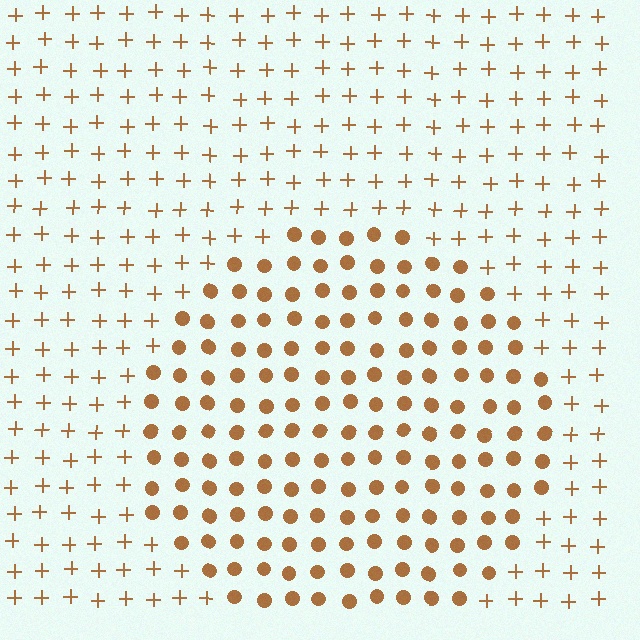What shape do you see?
I see a circle.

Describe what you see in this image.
The image is filled with small brown elements arranged in a uniform grid. A circle-shaped region contains circles, while the surrounding area contains plus signs. The boundary is defined purely by the change in element shape.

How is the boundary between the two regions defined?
The boundary is defined by a change in element shape: circles inside vs. plus signs outside. All elements share the same color and spacing.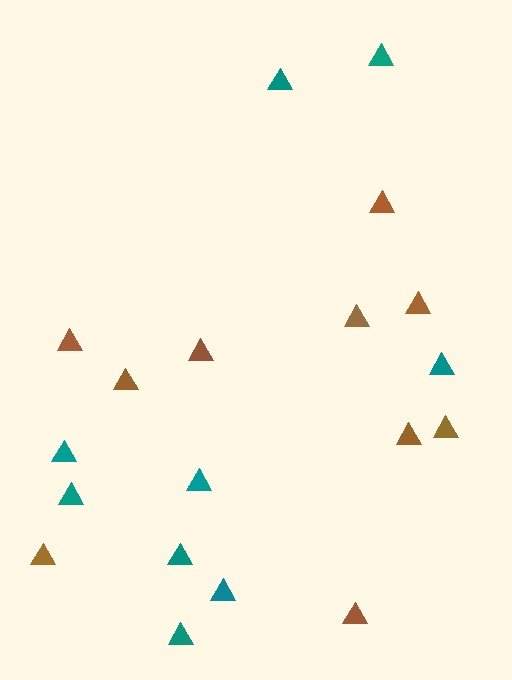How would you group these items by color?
There are 2 groups: one group of teal triangles (9) and one group of brown triangles (10).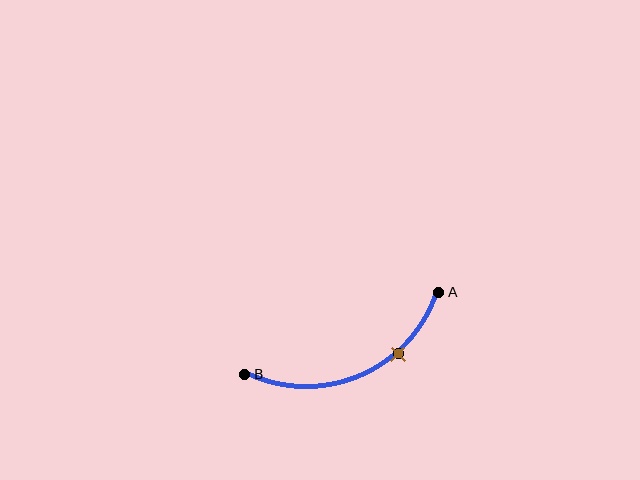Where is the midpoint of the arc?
The arc midpoint is the point on the curve farthest from the straight line joining A and B. It sits below that line.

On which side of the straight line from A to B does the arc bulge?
The arc bulges below the straight line connecting A and B.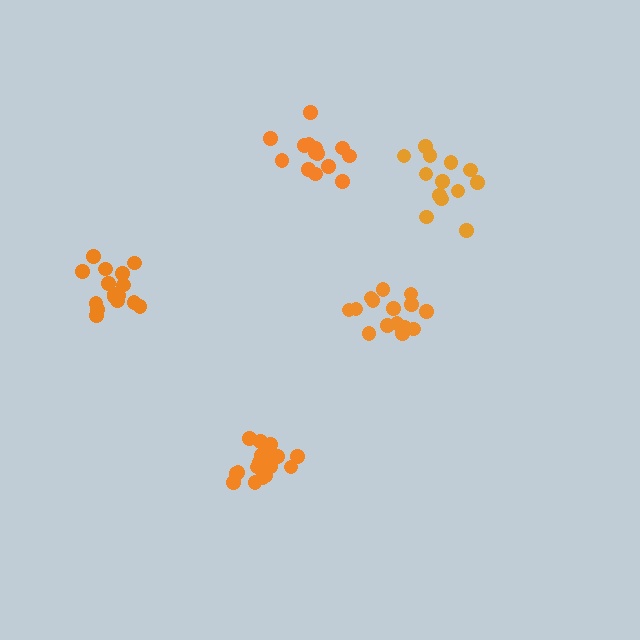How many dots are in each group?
Group 1: 16 dots, Group 2: 13 dots, Group 3: 14 dots, Group 4: 17 dots, Group 5: 16 dots (76 total).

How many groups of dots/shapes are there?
There are 5 groups.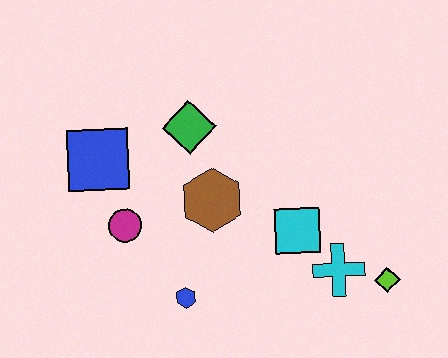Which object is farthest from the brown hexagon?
The lime diamond is farthest from the brown hexagon.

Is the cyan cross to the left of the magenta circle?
No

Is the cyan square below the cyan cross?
No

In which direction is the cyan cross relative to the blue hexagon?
The cyan cross is to the right of the blue hexagon.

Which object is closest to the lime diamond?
The cyan cross is closest to the lime diamond.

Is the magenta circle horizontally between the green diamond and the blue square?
Yes